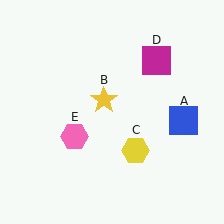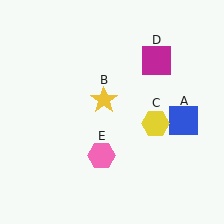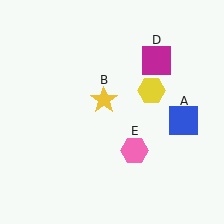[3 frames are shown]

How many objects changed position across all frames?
2 objects changed position: yellow hexagon (object C), pink hexagon (object E).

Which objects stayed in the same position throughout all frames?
Blue square (object A) and yellow star (object B) and magenta square (object D) remained stationary.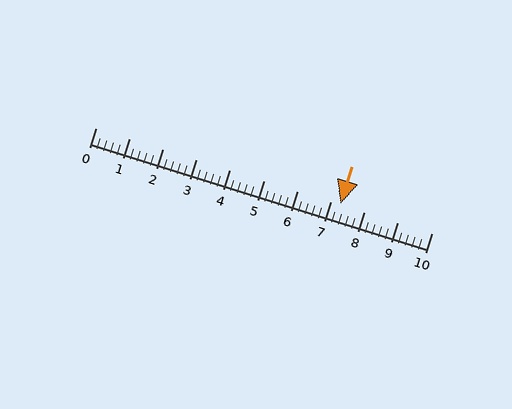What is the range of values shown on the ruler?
The ruler shows values from 0 to 10.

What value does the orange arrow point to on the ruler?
The orange arrow points to approximately 7.3.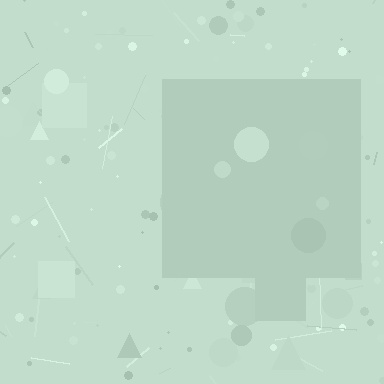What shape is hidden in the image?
A square is hidden in the image.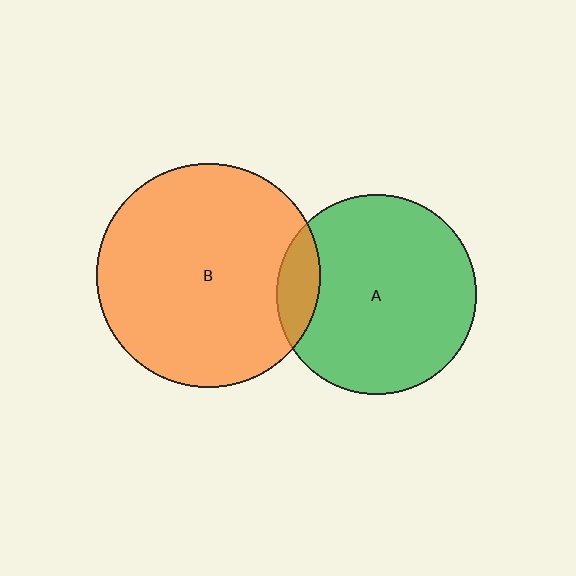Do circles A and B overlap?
Yes.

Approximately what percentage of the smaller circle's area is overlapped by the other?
Approximately 10%.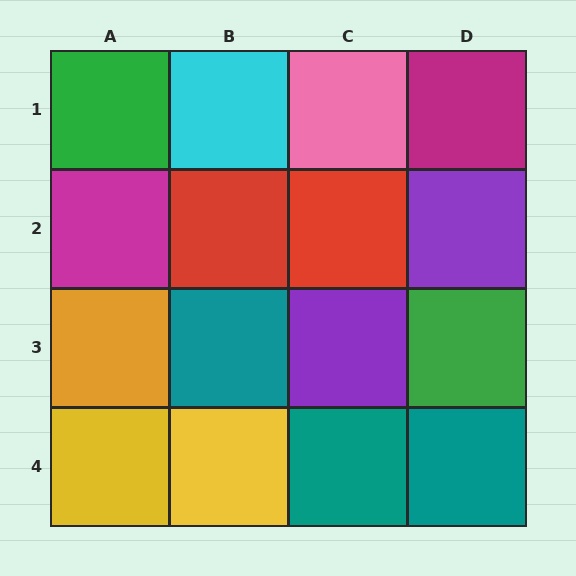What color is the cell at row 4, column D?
Teal.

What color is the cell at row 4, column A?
Yellow.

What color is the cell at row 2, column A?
Magenta.